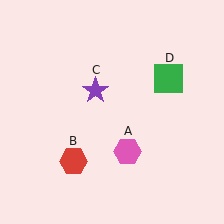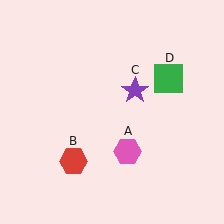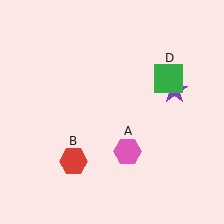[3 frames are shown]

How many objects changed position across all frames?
1 object changed position: purple star (object C).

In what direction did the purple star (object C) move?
The purple star (object C) moved right.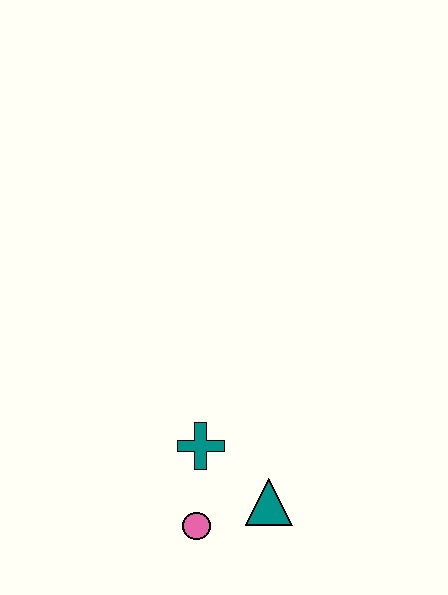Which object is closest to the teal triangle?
The pink circle is closest to the teal triangle.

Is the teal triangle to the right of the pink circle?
Yes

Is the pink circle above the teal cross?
No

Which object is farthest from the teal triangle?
The teal cross is farthest from the teal triangle.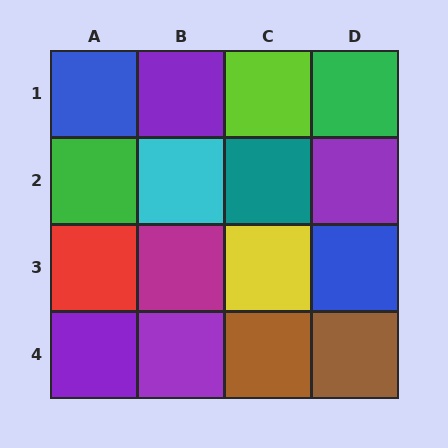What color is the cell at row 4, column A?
Purple.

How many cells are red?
1 cell is red.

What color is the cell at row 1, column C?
Lime.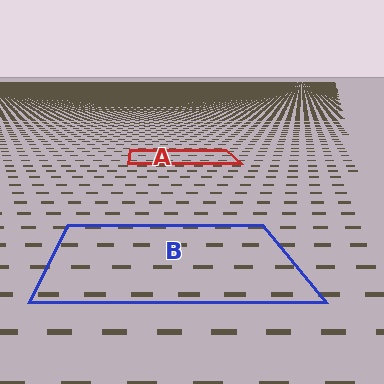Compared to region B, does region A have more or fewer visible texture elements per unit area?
Region A has more texture elements per unit area — they are packed more densely because it is farther away.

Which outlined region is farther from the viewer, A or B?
Region A is farther from the viewer — the texture elements inside it appear smaller and more densely packed.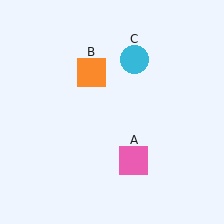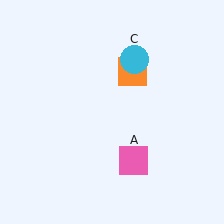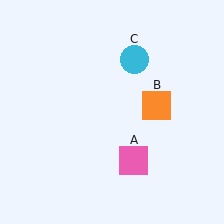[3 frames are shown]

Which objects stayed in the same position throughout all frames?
Pink square (object A) and cyan circle (object C) remained stationary.